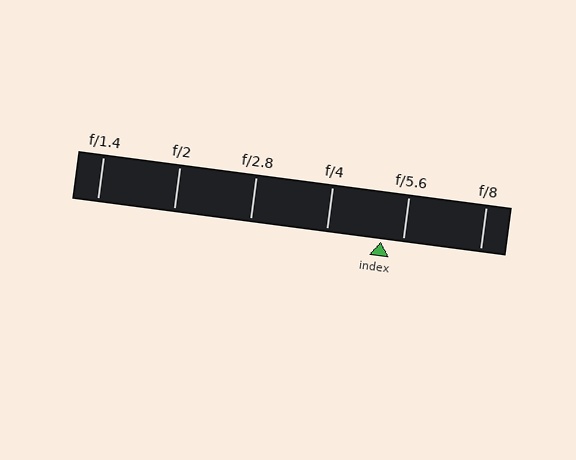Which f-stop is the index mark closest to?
The index mark is closest to f/5.6.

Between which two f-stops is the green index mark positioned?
The index mark is between f/4 and f/5.6.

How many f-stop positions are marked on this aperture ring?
There are 6 f-stop positions marked.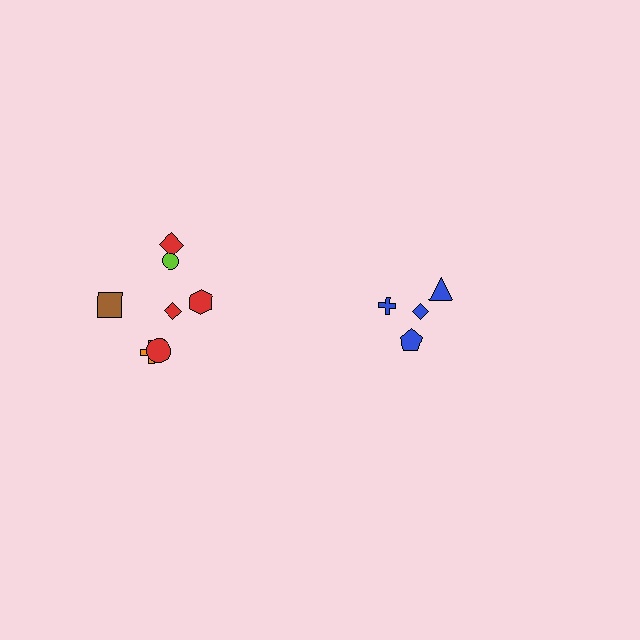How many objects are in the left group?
There are 7 objects.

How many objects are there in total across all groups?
There are 11 objects.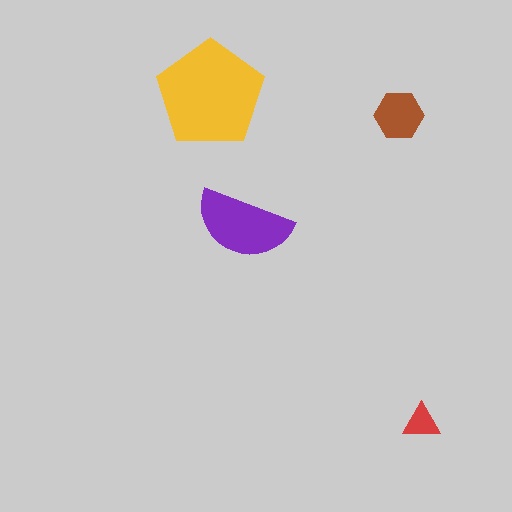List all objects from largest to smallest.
The yellow pentagon, the purple semicircle, the brown hexagon, the red triangle.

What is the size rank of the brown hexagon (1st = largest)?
3rd.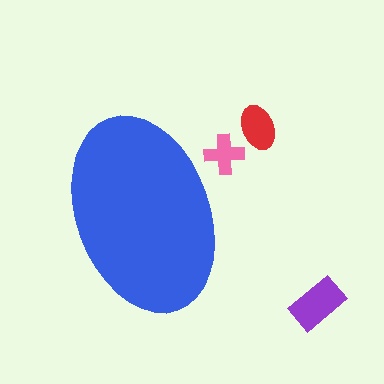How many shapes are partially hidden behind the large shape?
1 shape is partially hidden.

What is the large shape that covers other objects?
A blue ellipse.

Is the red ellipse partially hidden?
No, the red ellipse is fully visible.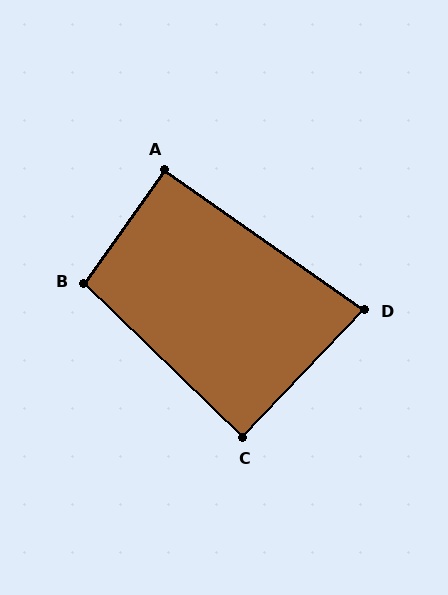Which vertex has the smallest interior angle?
D, at approximately 81 degrees.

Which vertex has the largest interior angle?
B, at approximately 99 degrees.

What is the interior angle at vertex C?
Approximately 90 degrees (approximately right).